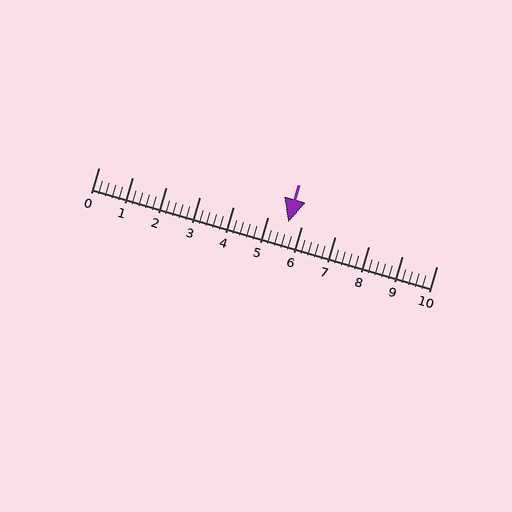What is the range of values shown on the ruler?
The ruler shows values from 0 to 10.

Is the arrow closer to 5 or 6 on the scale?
The arrow is closer to 6.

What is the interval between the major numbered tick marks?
The major tick marks are spaced 1 units apart.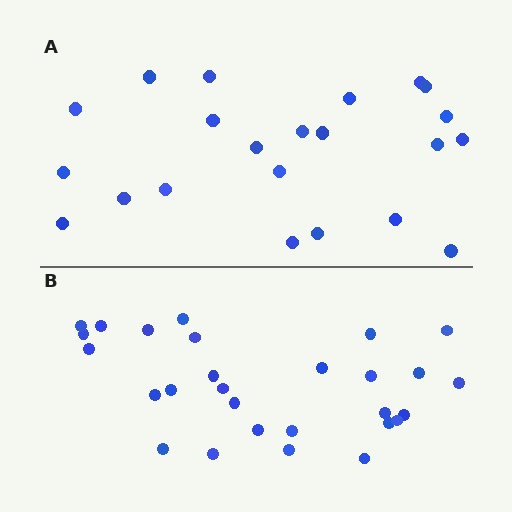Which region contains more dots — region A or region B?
Region B (the bottom region) has more dots.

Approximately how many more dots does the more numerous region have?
Region B has about 6 more dots than region A.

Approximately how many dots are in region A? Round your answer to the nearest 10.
About 20 dots. (The exact count is 22, which rounds to 20.)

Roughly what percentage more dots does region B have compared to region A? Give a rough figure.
About 25% more.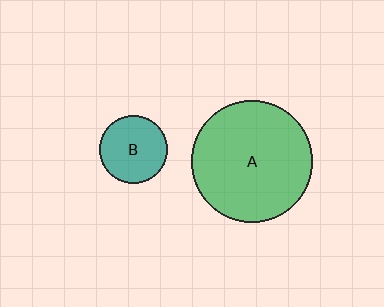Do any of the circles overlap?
No, none of the circles overlap.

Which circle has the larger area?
Circle A (green).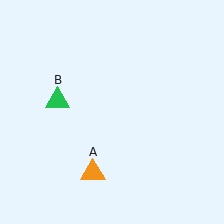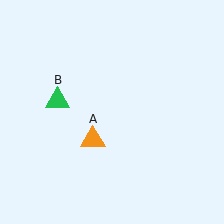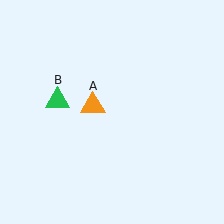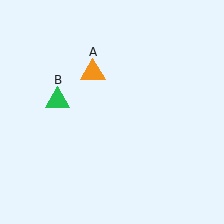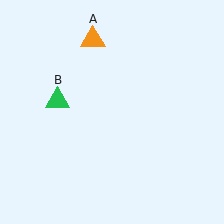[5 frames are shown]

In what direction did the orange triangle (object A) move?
The orange triangle (object A) moved up.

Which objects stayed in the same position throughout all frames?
Green triangle (object B) remained stationary.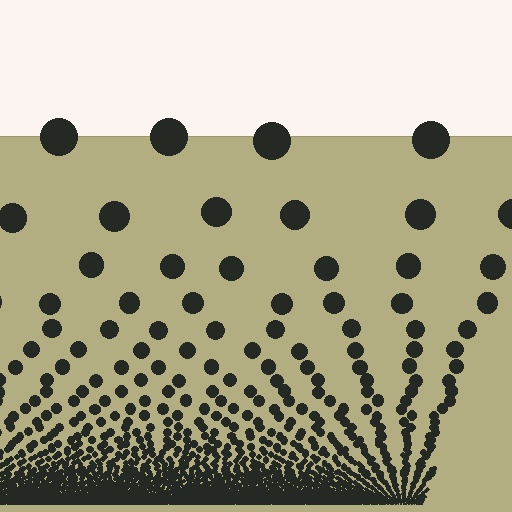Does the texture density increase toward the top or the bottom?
Density increases toward the bottom.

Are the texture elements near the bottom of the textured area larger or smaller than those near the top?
Smaller. The gradient is inverted — elements near the bottom are smaller and denser.